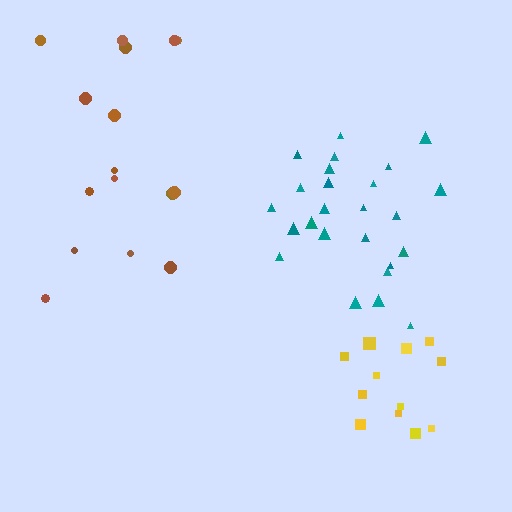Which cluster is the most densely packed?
Teal.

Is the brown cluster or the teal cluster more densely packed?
Teal.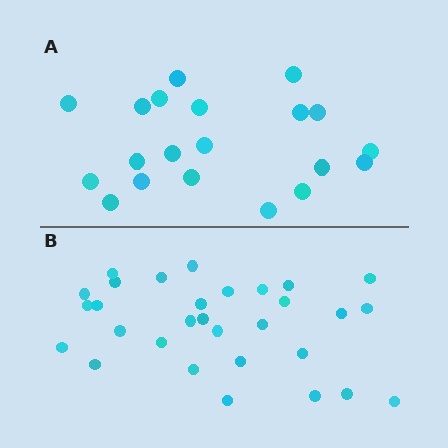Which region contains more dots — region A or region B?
Region B (the bottom region) has more dots.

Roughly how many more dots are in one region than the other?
Region B has roughly 10 or so more dots than region A.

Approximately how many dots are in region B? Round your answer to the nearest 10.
About 30 dots.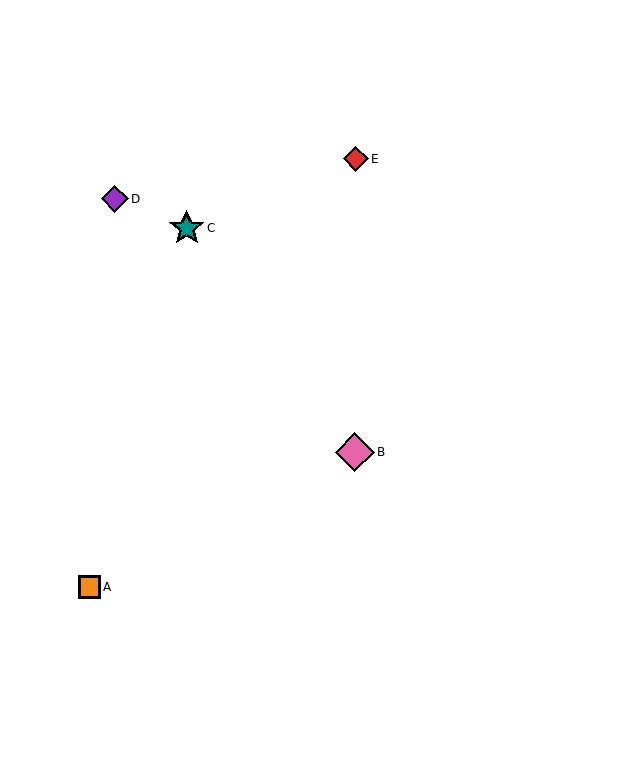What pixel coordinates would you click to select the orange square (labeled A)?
Click at (89, 587) to select the orange square A.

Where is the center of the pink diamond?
The center of the pink diamond is at (355, 452).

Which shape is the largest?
The pink diamond (labeled B) is the largest.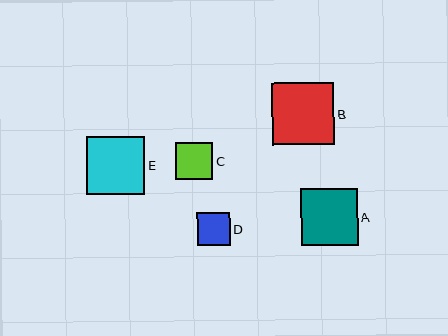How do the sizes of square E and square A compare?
Square E and square A are approximately the same size.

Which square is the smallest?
Square D is the smallest with a size of approximately 33 pixels.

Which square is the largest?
Square B is the largest with a size of approximately 62 pixels.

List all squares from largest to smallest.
From largest to smallest: B, E, A, C, D.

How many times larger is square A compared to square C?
Square A is approximately 1.5 times the size of square C.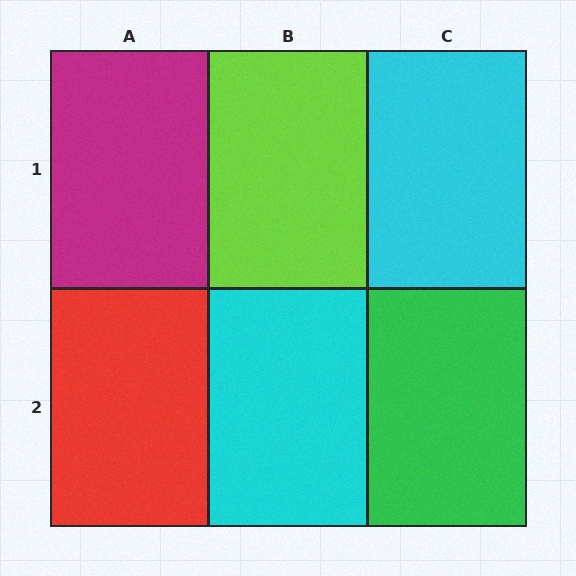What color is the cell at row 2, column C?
Green.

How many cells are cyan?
2 cells are cyan.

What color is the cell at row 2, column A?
Red.